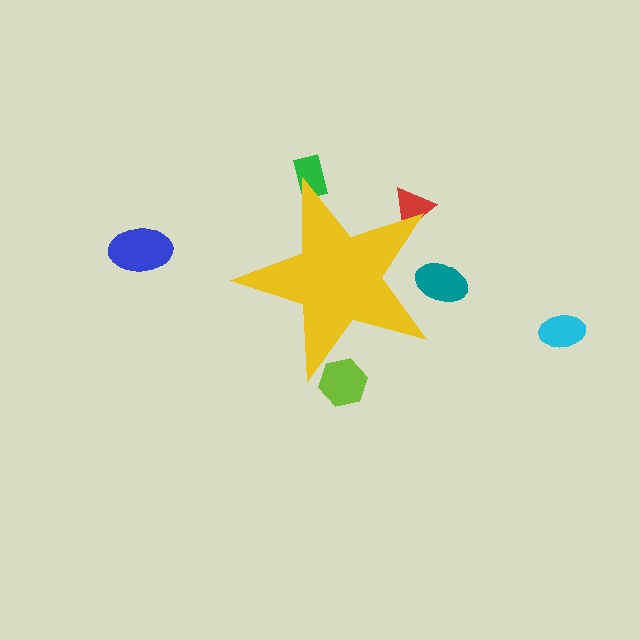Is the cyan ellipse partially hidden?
No, the cyan ellipse is fully visible.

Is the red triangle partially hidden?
Yes, the red triangle is partially hidden behind the yellow star.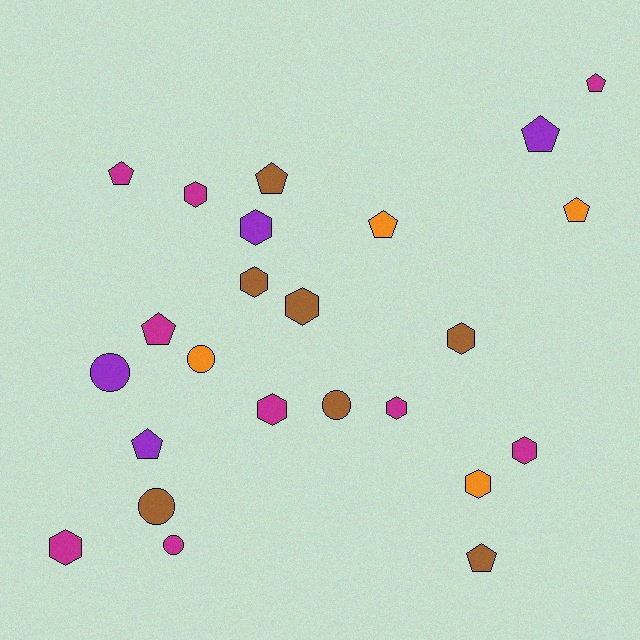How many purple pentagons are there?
There are 2 purple pentagons.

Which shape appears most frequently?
Hexagon, with 10 objects.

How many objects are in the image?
There are 24 objects.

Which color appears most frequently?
Magenta, with 9 objects.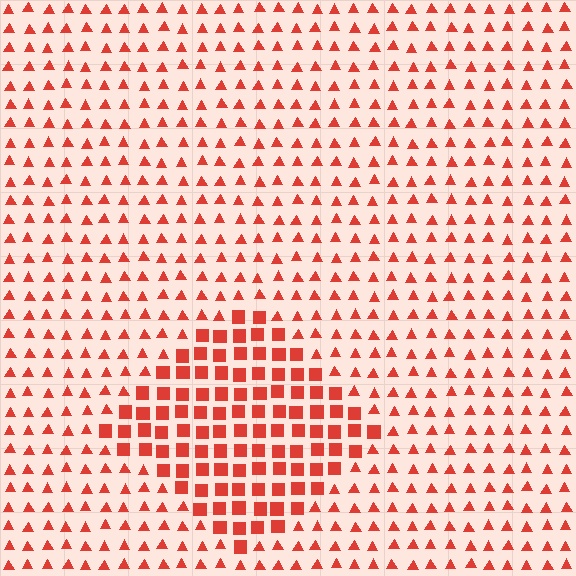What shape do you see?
I see a diamond.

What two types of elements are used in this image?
The image uses squares inside the diamond region and triangles outside it.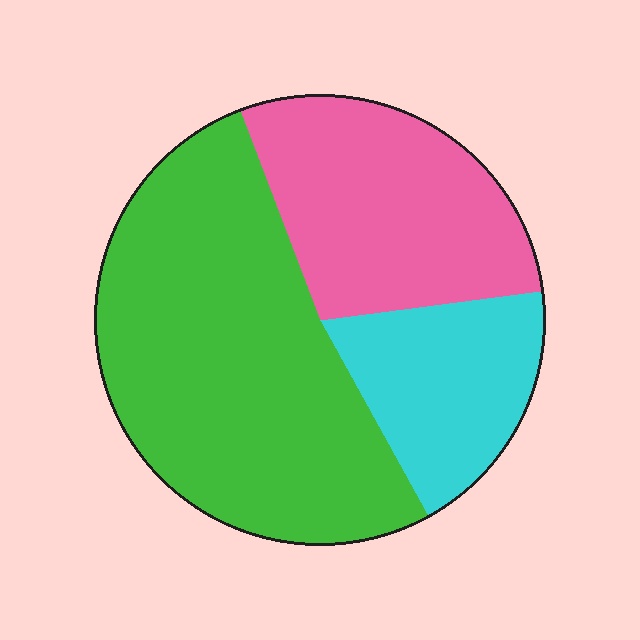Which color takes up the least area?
Cyan, at roughly 20%.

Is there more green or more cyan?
Green.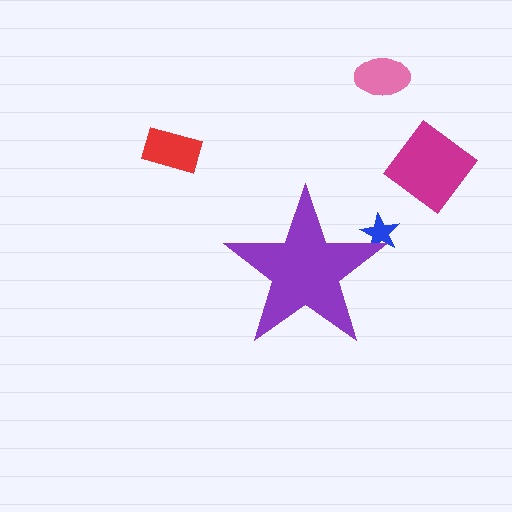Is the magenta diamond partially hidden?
No, the magenta diamond is fully visible.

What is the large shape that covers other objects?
A purple star.